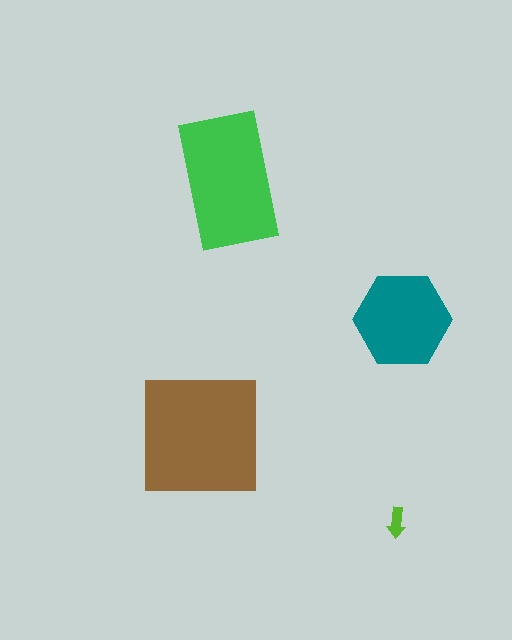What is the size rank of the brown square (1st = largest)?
1st.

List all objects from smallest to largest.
The lime arrow, the teal hexagon, the green rectangle, the brown square.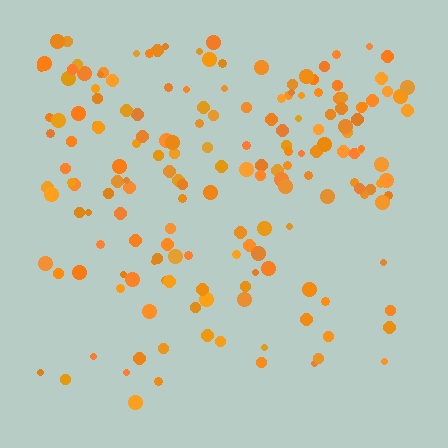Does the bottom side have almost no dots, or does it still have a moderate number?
Still a moderate number, just noticeably fewer than the top.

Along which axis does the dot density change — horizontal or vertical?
Vertical.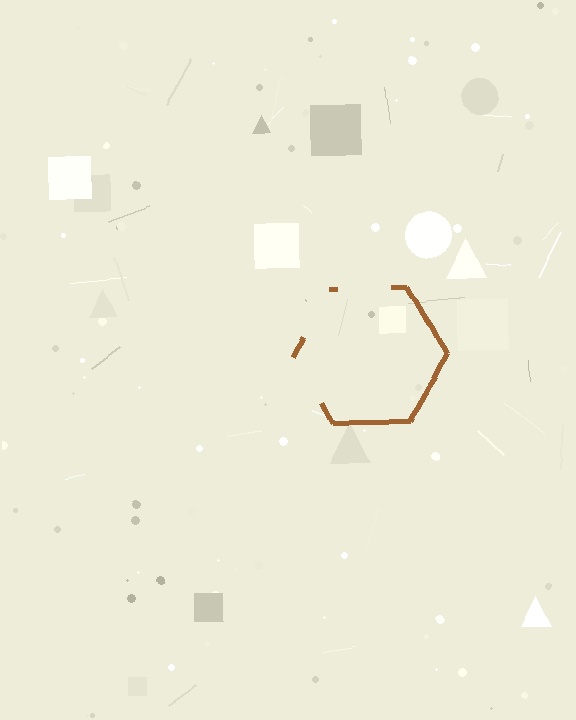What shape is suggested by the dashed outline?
The dashed outline suggests a hexagon.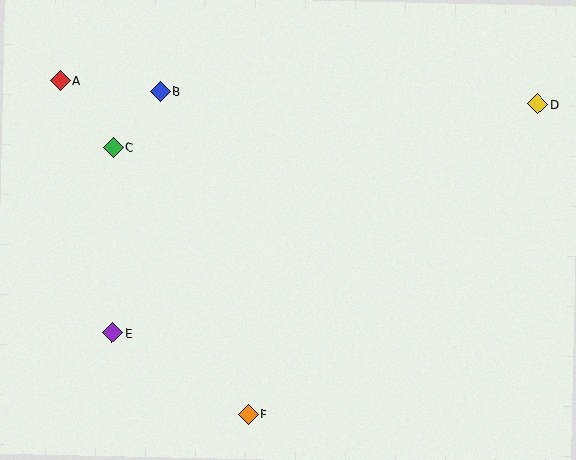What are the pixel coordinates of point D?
Point D is at (537, 104).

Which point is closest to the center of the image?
Point B at (160, 91) is closest to the center.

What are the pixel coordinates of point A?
Point A is at (61, 81).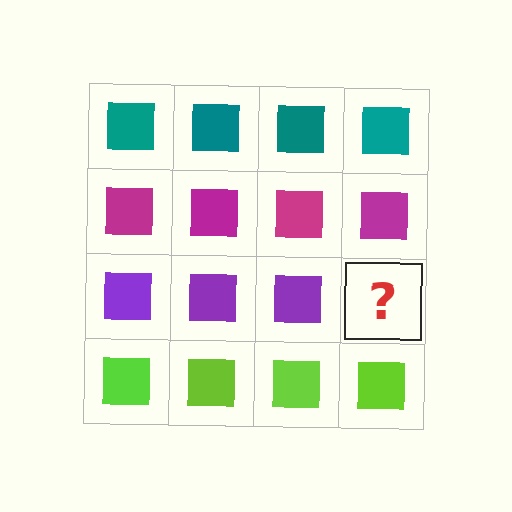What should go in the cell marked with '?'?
The missing cell should contain a purple square.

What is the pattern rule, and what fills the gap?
The rule is that each row has a consistent color. The gap should be filled with a purple square.